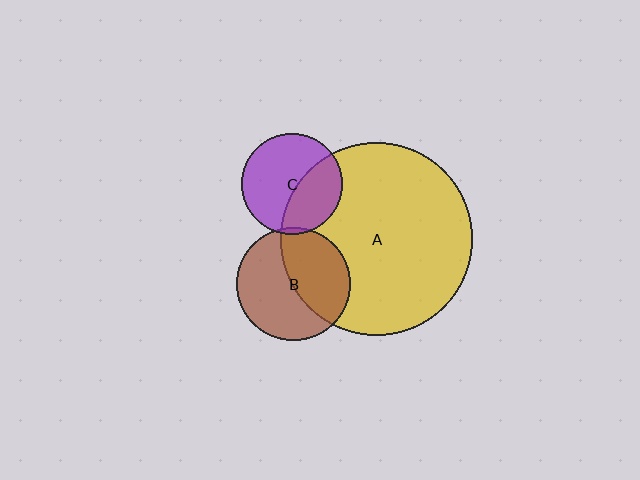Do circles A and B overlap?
Yes.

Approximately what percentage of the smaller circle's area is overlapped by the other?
Approximately 45%.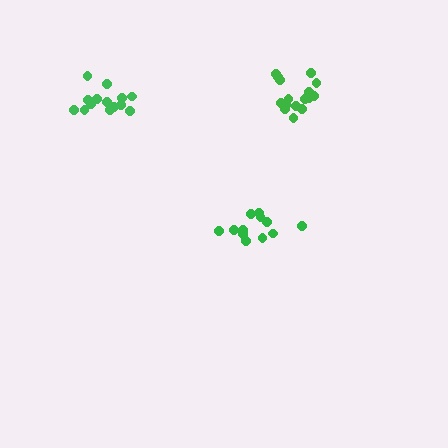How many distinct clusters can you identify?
There are 3 distinct clusters.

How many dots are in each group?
Group 1: 14 dots, Group 2: 12 dots, Group 3: 16 dots (42 total).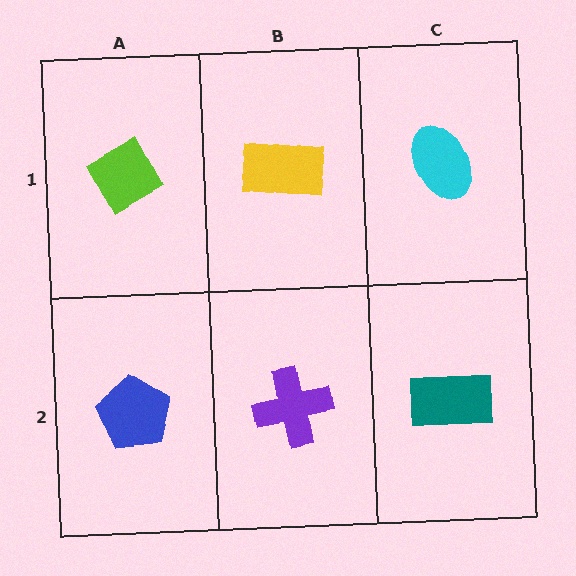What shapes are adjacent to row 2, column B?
A yellow rectangle (row 1, column B), a blue pentagon (row 2, column A), a teal rectangle (row 2, column C).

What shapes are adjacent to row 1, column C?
A teal rectangle (row 2, column C), a yellow rectangle (row 1, column B).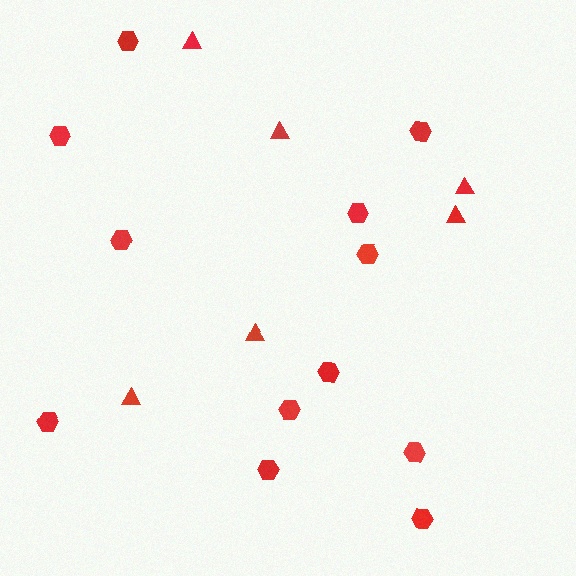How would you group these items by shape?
There are 2 groups: one group of triangles (6) and one group of hexagons (12).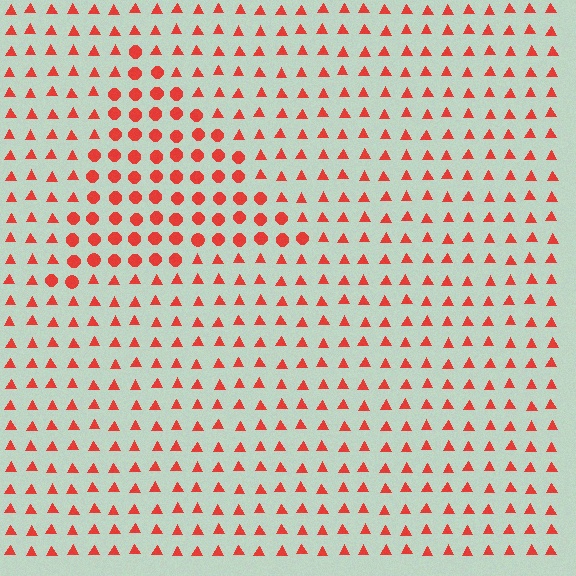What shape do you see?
I see a triangle.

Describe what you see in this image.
The image is filled with small red elements arranged in a uniform grid. A triangle-shaped region contains circles, while the surrounding area contains triangles. The boundary is defined purely by the change in element shape.